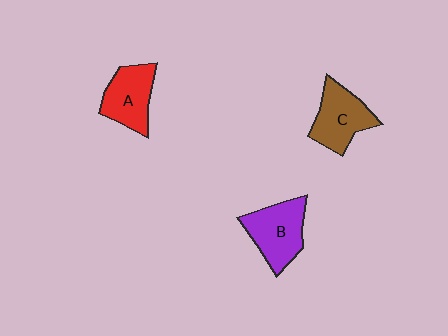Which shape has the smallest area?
Shape A (red).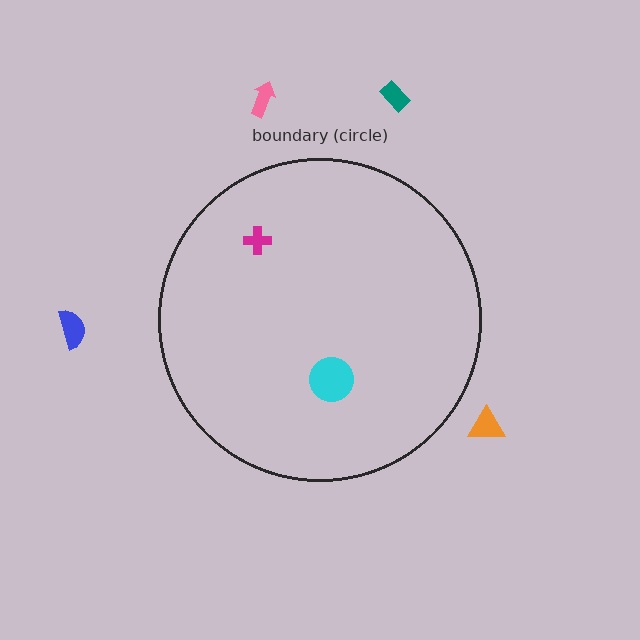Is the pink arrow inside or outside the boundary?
Outside.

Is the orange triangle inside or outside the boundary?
Outside.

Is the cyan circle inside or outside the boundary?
Inside.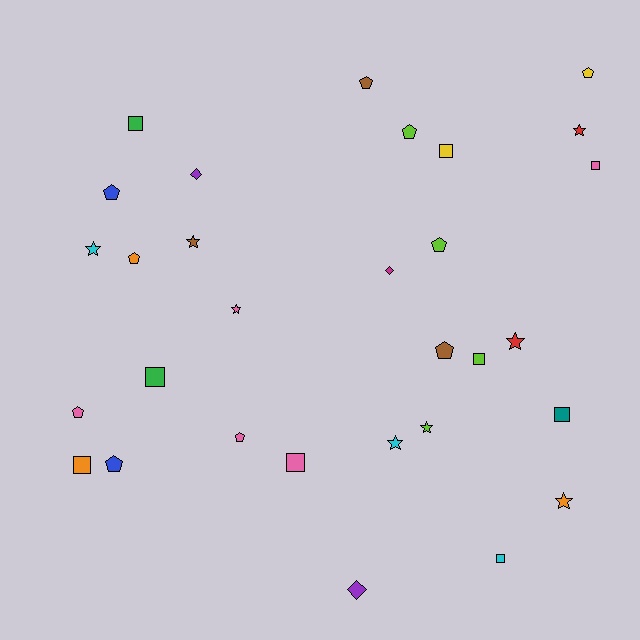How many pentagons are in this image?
There are 10 pentagons.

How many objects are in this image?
There are 30 objects.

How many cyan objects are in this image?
There are 3 cyan objects.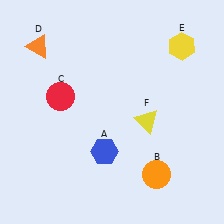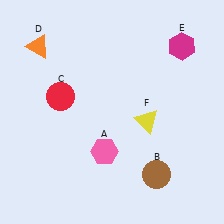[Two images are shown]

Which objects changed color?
A changed from blue to pink. B changed from orange to brown. E changed from yellow to magenta.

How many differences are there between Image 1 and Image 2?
There are 3 differences between the two images.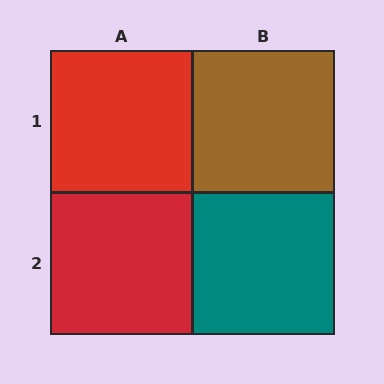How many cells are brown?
1 cell is brown.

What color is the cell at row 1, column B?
Brown.